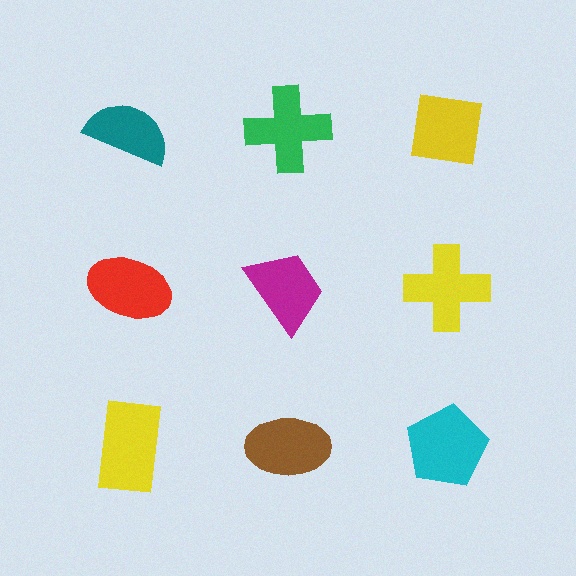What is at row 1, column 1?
A teal semicircle.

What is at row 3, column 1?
A yellow rectangle.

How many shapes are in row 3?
3 shapes.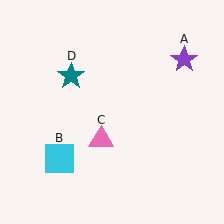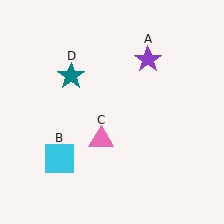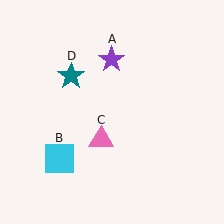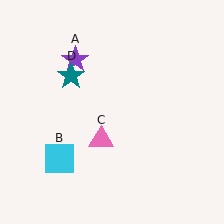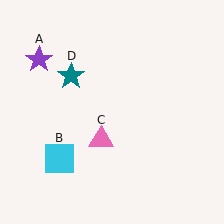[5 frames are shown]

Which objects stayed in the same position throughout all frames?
Cyan square (object B) and pink triangle (object C) and teal star (object D) remained stationary.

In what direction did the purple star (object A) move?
The purple star (object A) moved left.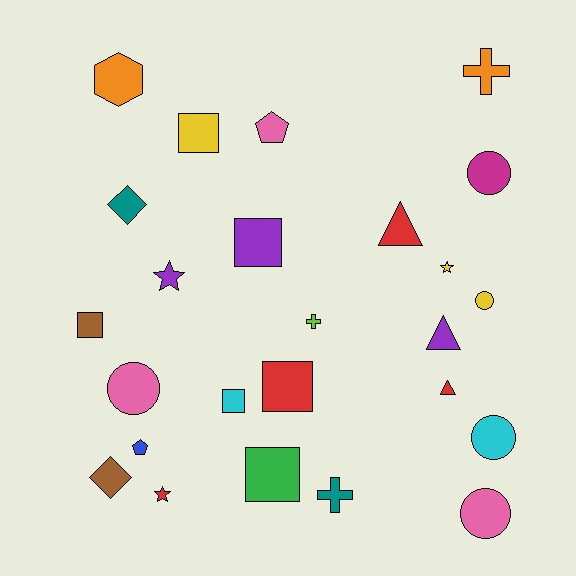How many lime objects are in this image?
There is 1 lime object.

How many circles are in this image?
There are 5 circles.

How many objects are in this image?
There are 25 objects.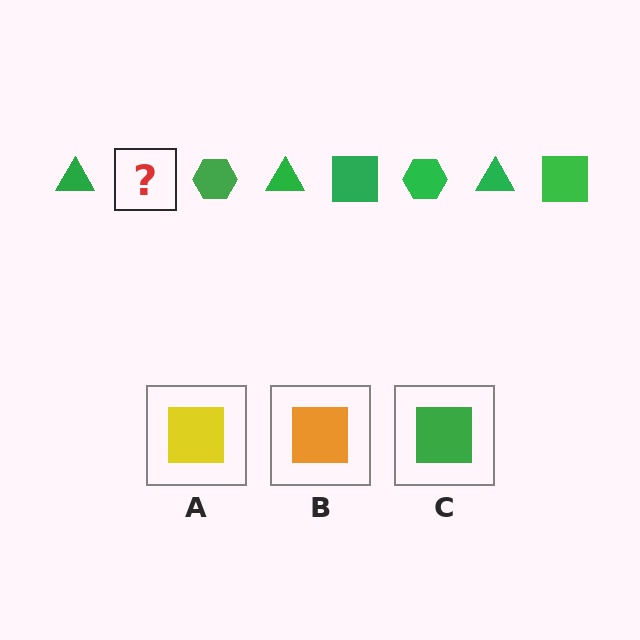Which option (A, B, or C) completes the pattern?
C.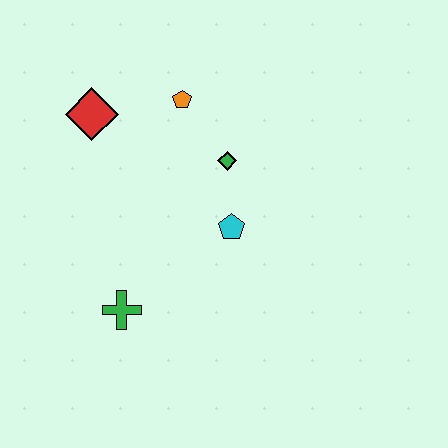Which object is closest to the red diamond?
The orange pentagon is closest to the red diamond.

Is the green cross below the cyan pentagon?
Yes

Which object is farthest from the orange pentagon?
The green cross is farthest from the orange pentagon.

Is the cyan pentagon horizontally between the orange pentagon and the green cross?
No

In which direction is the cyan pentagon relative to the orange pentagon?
The cyan pentagon is below the orange pentagon.